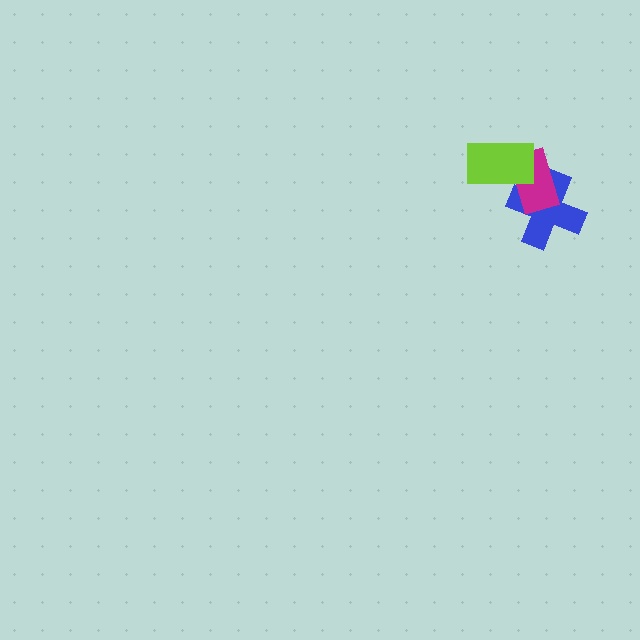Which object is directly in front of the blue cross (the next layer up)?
The magenta rectangle is directly in front of the blue cross.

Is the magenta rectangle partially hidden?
Yes, it is partially covered by another shape.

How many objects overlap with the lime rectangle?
2 objects overlap with the lime rectangle.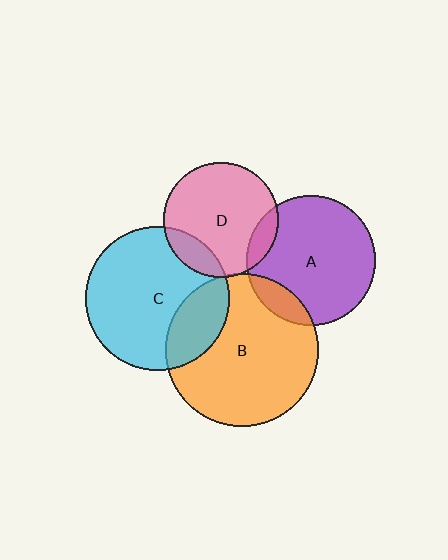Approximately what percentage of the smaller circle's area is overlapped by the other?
Approximately 15%.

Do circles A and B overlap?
Yes.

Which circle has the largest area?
Circle B (orange).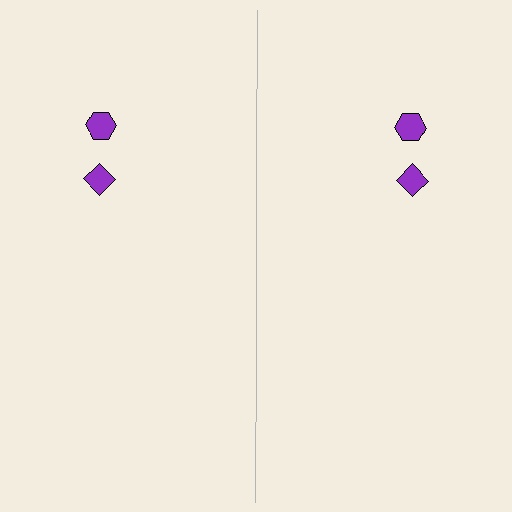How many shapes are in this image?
There are 4 shapes in this image.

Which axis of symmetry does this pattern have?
The pattern has a vertical axis of symmetry running through the center of the image.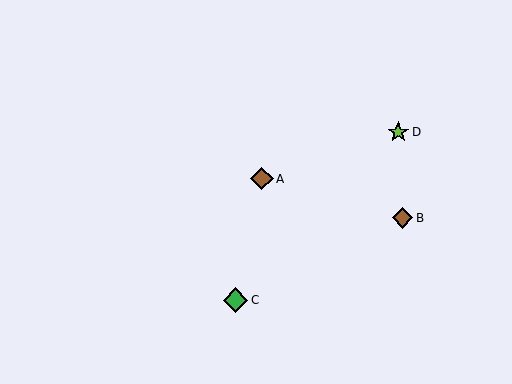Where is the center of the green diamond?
The center of the green diamond is at (236, 300).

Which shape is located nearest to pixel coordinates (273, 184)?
The brown diamond (labeled A) at (262, 179) is nearest to that location.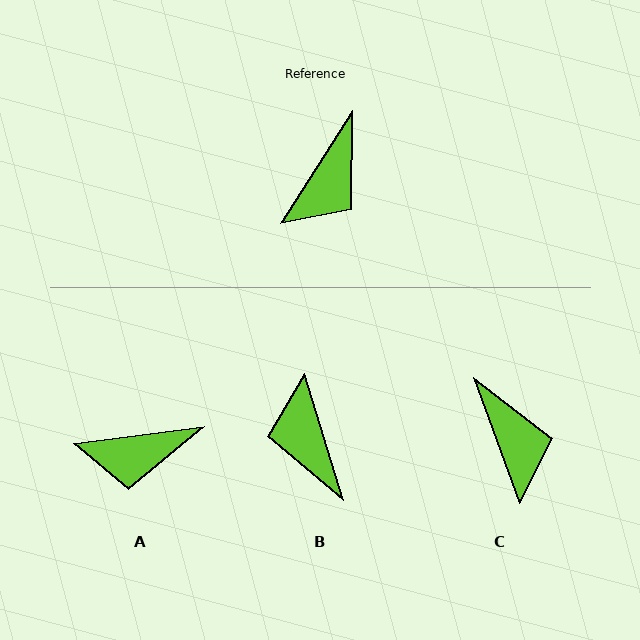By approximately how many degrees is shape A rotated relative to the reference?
Approximately 50 degrees clockwise.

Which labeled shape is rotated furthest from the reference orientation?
B, about 131 degrees away.